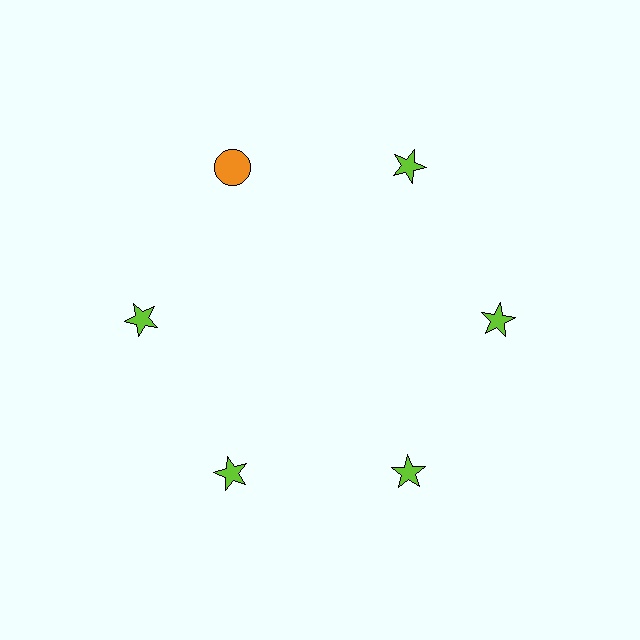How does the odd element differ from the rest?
It differs in both color (orange instead of lime) and shape (circle instead of star).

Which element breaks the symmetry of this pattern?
The orange circle at roughly the 11 o'clock position breaks the symmetry. All other shapes are lime stars.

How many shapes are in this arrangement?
There are 6 shapes arranged in a ring pattern.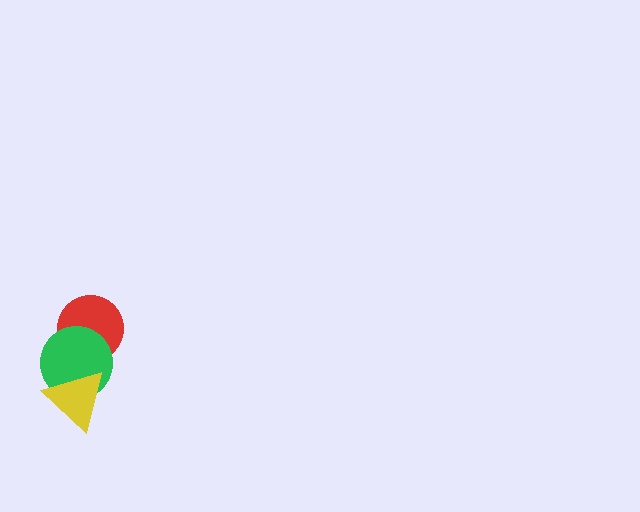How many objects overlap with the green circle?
2 objects overlap with the green circle.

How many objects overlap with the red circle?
1 object overlaps with the red circle.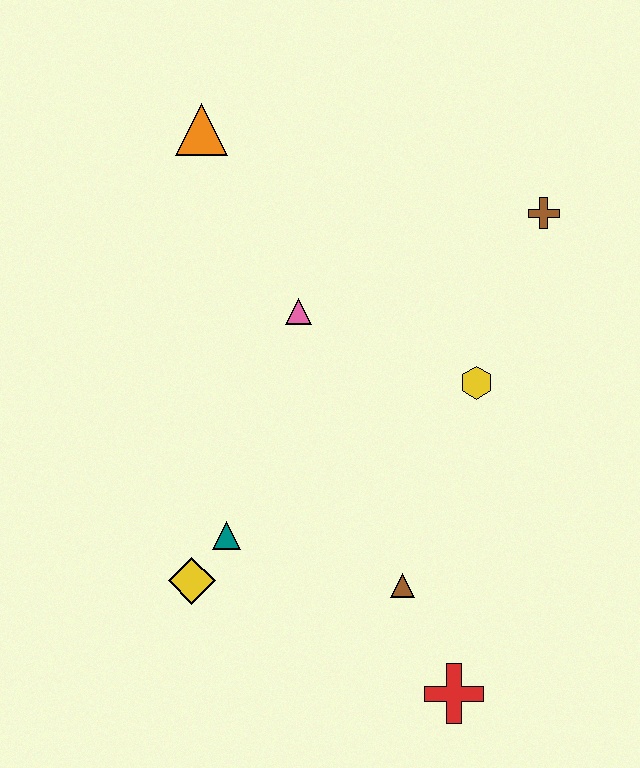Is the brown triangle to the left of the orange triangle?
No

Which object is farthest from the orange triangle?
The red cross is farthest from the orange triangle.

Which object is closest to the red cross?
The brown triangle is closest to the red cross.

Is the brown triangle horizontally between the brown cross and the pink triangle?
Yes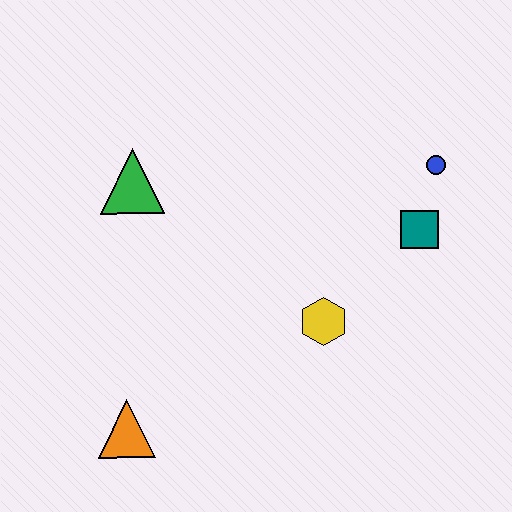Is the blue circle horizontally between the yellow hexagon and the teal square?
No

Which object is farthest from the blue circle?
The orange triangle is farthest from the blue circle.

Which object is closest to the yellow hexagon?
The teal square is closest to the yellow hexagon.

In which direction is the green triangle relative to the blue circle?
The green triangle is to the left of the blue circle.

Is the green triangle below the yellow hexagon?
No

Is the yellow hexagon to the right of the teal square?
No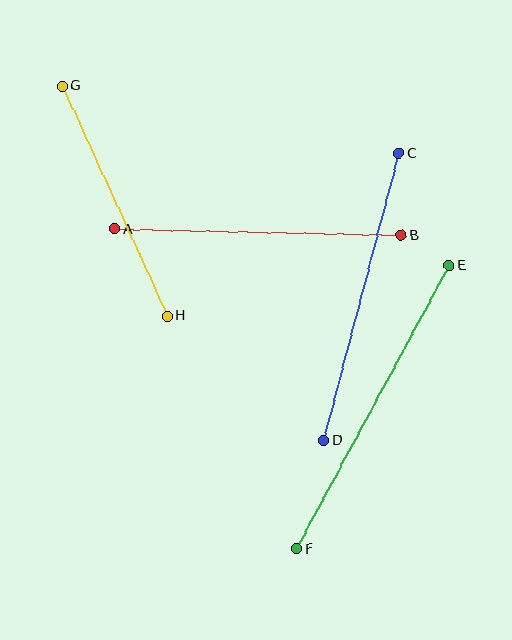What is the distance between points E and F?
The distance is approximately 322 pixels.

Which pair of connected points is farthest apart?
Points E and F are farthest apart.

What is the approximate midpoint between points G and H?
The midpoint is at approximately (115, 201) pixels.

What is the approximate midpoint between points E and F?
The midpoint is at approximately (373, 407) pixels.